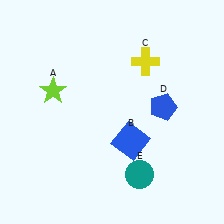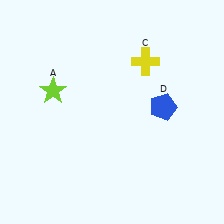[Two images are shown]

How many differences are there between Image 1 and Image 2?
There are 2 differences between the two images.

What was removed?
The blue square (B), the teal circle (E) were removed in Image 2.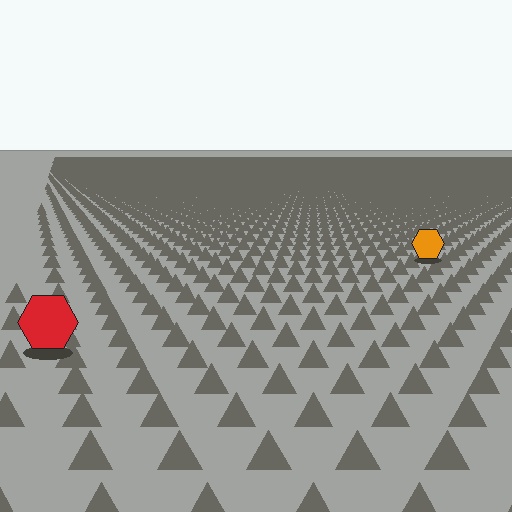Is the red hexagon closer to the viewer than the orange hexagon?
Yes. The red hexagon is closer — you can tell from the texture gradient: the ground texture is coarser near it.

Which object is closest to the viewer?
The red hexagon is closest. The texture marks near it are larger and more spread out.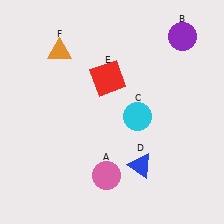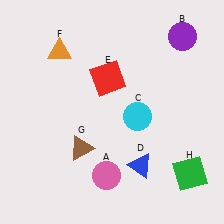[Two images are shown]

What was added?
A brown triangle (G), a green square (H) were added in Image 2.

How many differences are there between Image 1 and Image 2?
There are 2 differences between the two images.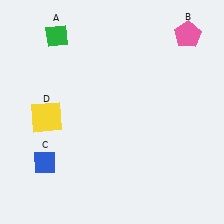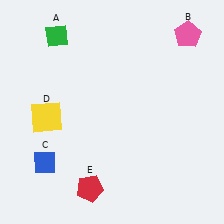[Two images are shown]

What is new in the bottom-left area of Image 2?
A red pentagon (E) was added in the bottom-left area of Image 2.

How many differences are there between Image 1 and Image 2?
There is 1 difference between the two images.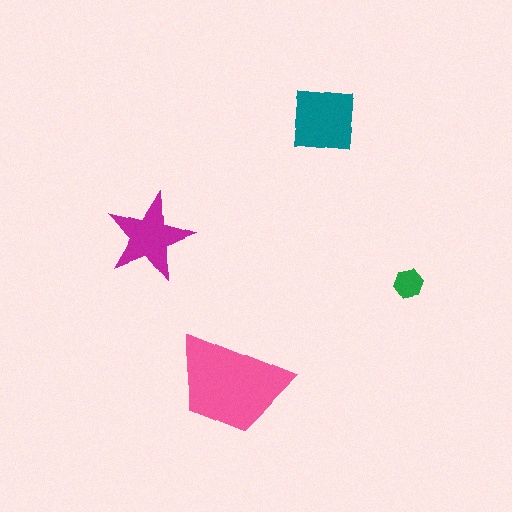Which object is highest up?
The teal square is topmost.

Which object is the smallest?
The green hexagon.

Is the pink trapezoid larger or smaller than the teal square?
Larger.